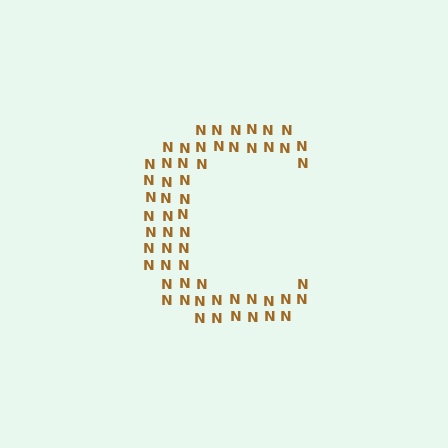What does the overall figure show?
The overall figure shows the letter C.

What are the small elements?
The small elements are letter N's.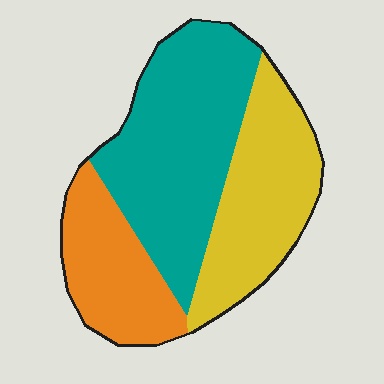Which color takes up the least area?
Orange, at roughly 25%.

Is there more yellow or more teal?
Teal.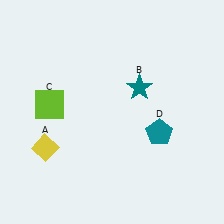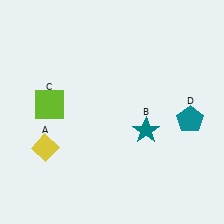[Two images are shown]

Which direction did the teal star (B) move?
The teal star (B) moved down.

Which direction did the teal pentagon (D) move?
The teal pentagon (D) moved right.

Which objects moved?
The objects that moved are: the teal star (B), the teal pentagon (D).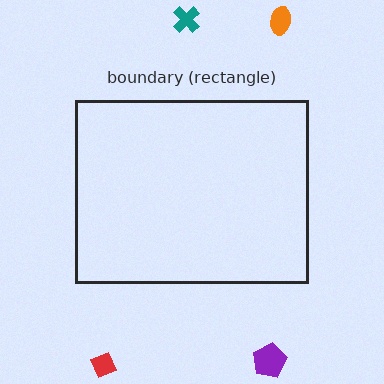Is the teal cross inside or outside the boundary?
Outside.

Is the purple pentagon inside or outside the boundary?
Outside.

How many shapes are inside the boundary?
0 inside, 4 outside.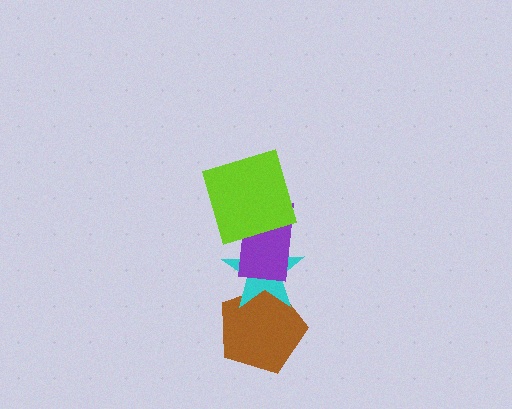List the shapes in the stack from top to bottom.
From top to bottom: the lime square, the purple rectangle, the cyan star, the brown pentagon.